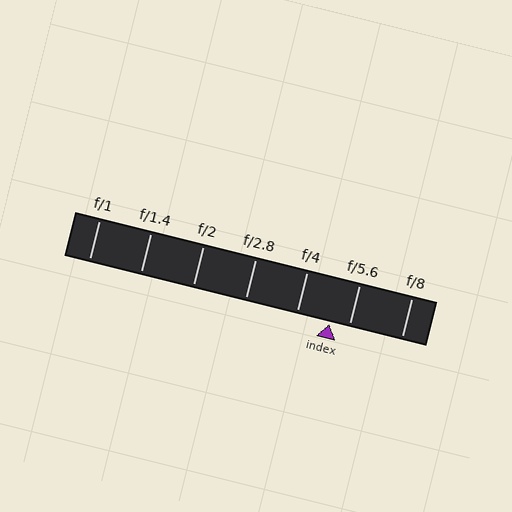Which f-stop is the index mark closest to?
The index mark is closest to f/5.6.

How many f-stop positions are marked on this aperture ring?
There are 7 f-stop positions marked.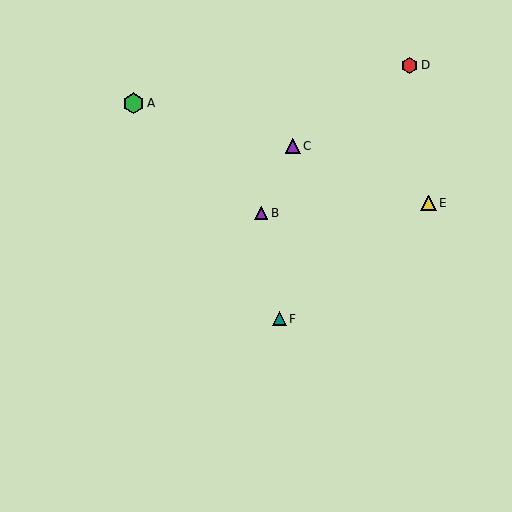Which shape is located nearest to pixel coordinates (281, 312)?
The teal triangle (labeled F) at (279, 319) is nearest to that location.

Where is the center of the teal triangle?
The center of the teal triangle is at (279, 319).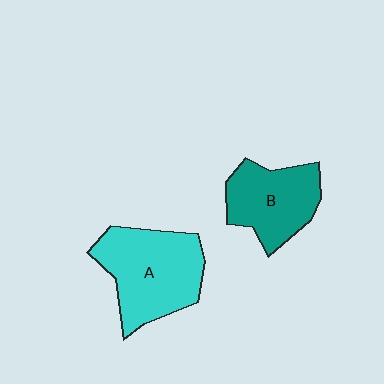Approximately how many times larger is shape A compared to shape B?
Approximately 1.3 times.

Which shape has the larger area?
Shape A (cyan).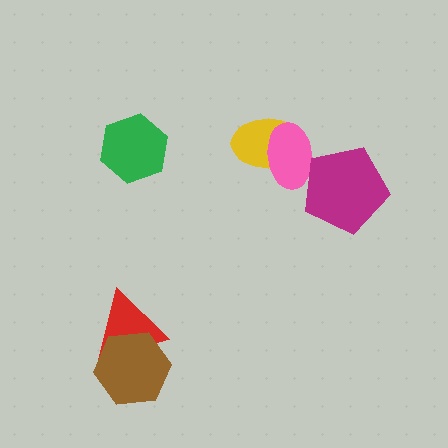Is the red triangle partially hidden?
Yes, it is partially covered by another shape.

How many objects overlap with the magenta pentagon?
1 object overlaps with the magenta pentagon.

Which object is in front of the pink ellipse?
The magenta pentagon is in front of the pink ellipse.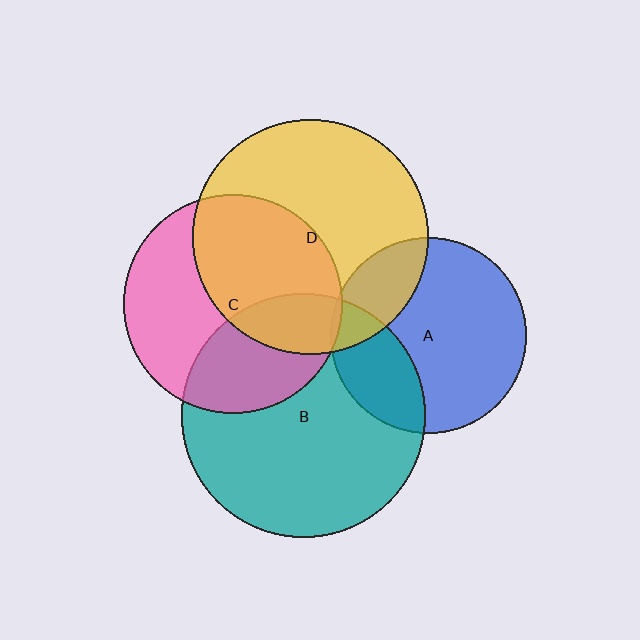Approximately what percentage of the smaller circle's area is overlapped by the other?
Approximately 50%.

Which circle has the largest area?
Circle B (teal).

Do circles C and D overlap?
Yes.